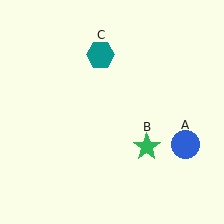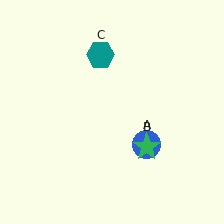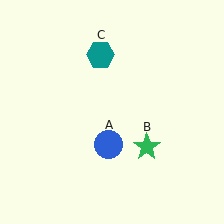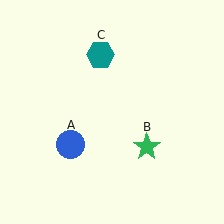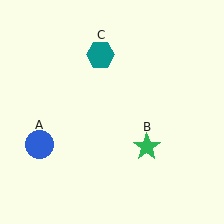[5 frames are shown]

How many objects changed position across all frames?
1 object changed position: blue circle (object A).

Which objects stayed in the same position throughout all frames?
Green star (object B) and teal hexagon (object C) remained stationary.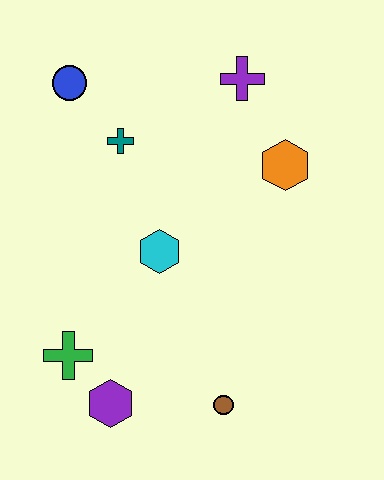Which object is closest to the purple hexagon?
The green cross is closest to the purple hexagon.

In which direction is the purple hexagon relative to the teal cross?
The purple hexagon is below the teal cross.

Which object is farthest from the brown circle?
The blue circle is farthest from the brown circle.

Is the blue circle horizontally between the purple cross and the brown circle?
No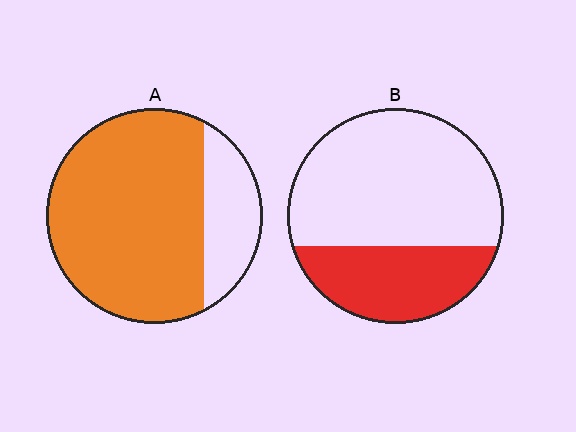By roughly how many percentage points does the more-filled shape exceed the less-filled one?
By roughly 45 percentage points (A over B).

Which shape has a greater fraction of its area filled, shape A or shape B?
Shape A.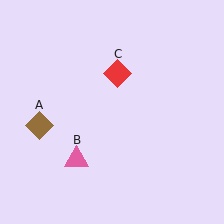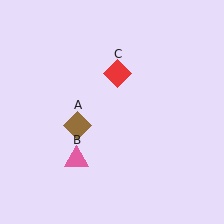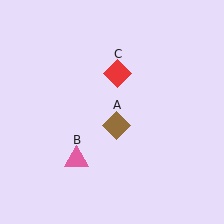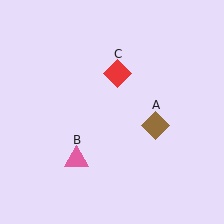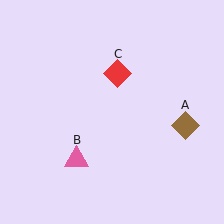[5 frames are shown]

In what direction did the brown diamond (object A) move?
The brown diamond (object A) moved right.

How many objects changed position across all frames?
1 object changed position: brown diamond (object A).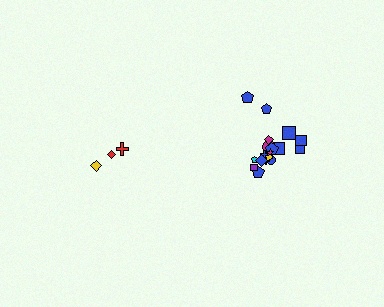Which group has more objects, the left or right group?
The right group.